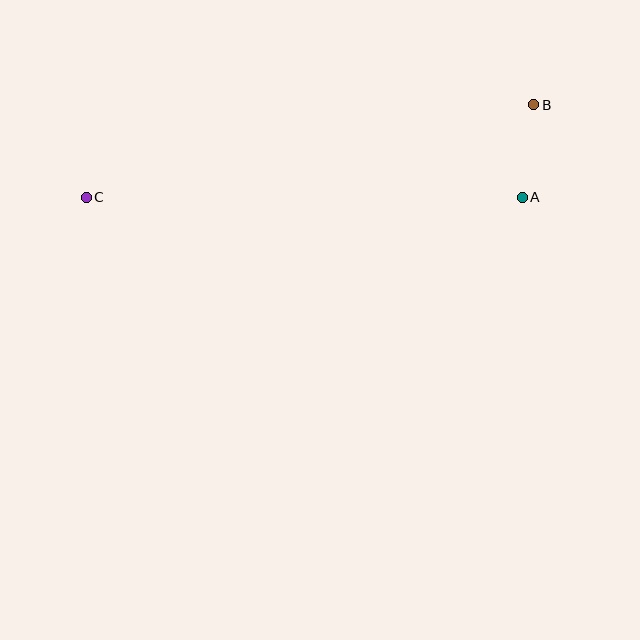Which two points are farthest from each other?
Points B and C are farthest from each other.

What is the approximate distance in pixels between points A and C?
The distance between A and C is approximately 436 pixels.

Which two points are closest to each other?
Points A and B are closest to each other.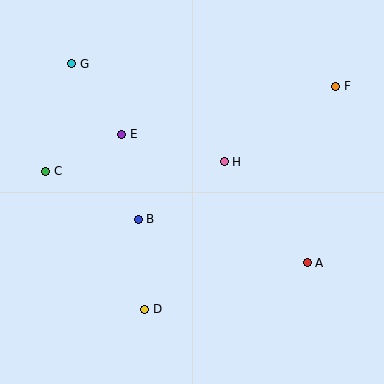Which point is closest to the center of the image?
Point H at (224, 162) is closest to the center.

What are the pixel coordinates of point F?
Point F is at (336, 86).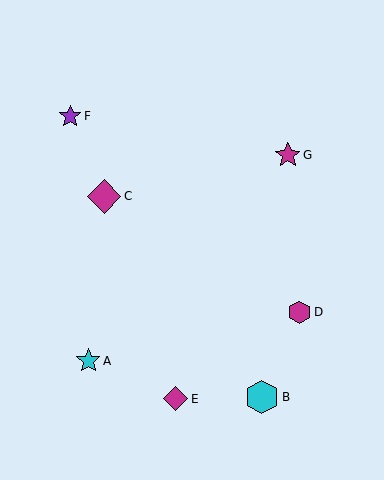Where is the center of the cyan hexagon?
The center of the cyan hexagon is at (262, 397).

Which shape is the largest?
The magenta diamond (labeled C) is the largest.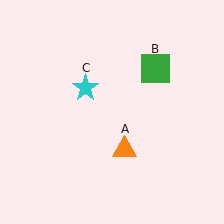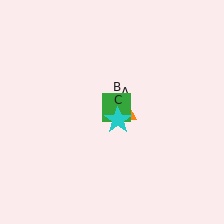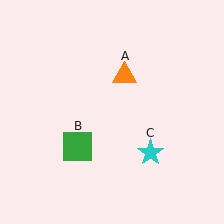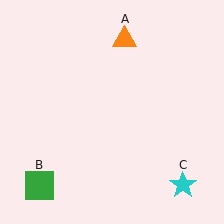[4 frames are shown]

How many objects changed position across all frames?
3 objects changed position: orange triangle (object A), green square (object B), cyan star (object C).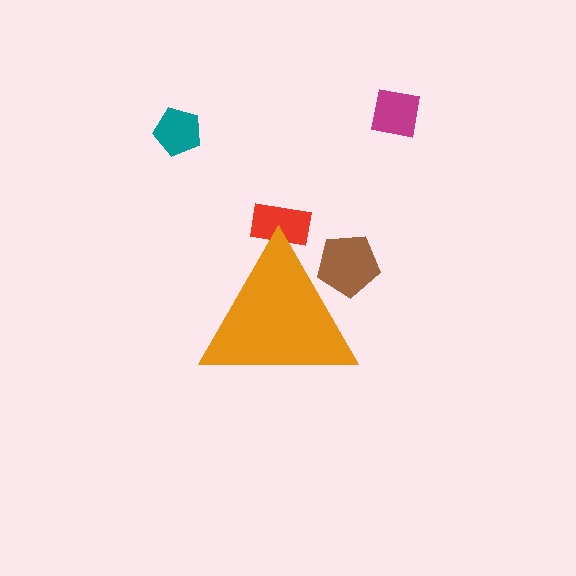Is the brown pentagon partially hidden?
Yes, the brown pentagon is partially hidden behind the orange triangle.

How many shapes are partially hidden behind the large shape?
2 shapes are partially hidden.